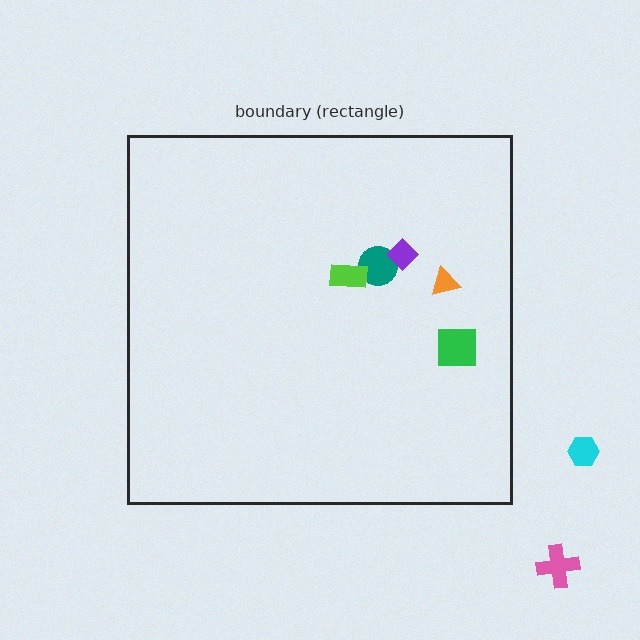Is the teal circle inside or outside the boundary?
Inside.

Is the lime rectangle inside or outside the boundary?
Inside.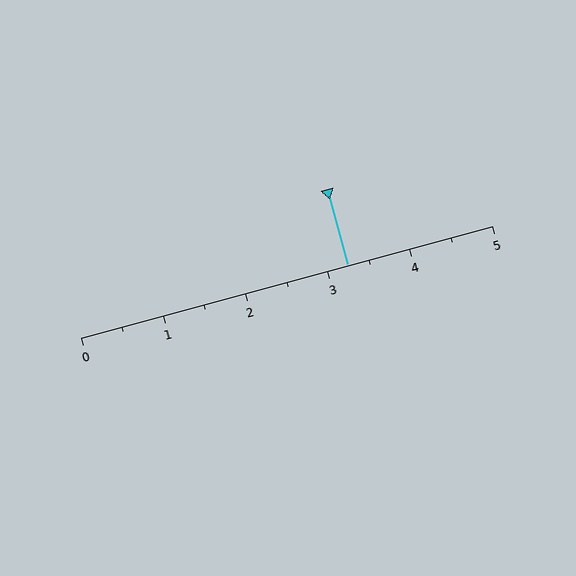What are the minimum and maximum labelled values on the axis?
The axis runs from 0 to 5.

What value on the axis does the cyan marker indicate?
The marker indicates approximately 3.2.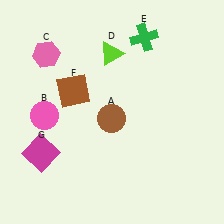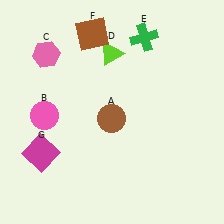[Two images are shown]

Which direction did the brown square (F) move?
The brown square (F) moved up.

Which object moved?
The brown square (F) moved up.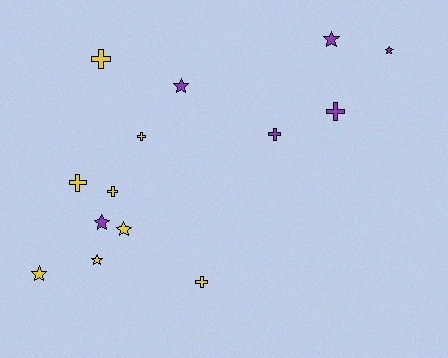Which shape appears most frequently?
Star, with 7 objects.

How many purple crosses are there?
There are 2 purple crosses.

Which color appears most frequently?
Yellow, with 8 objects.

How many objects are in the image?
There are 14 objects.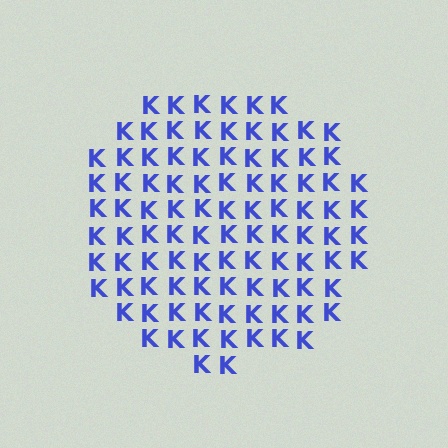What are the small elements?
The small elements are letter K's.